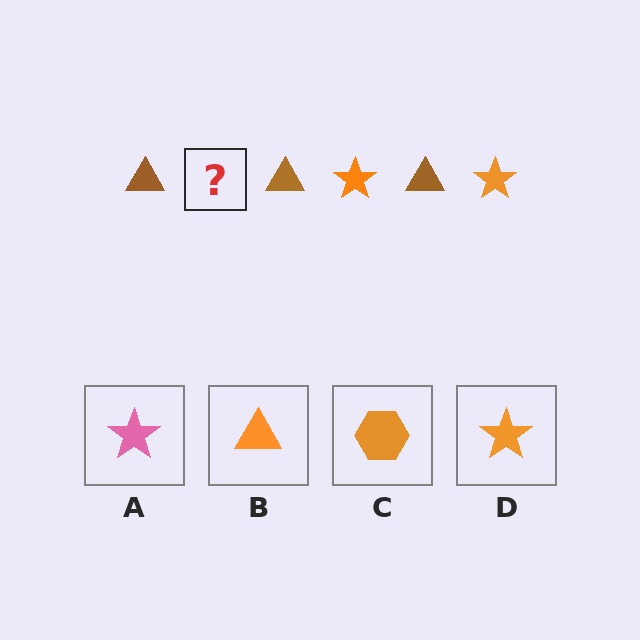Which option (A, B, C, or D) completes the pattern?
D.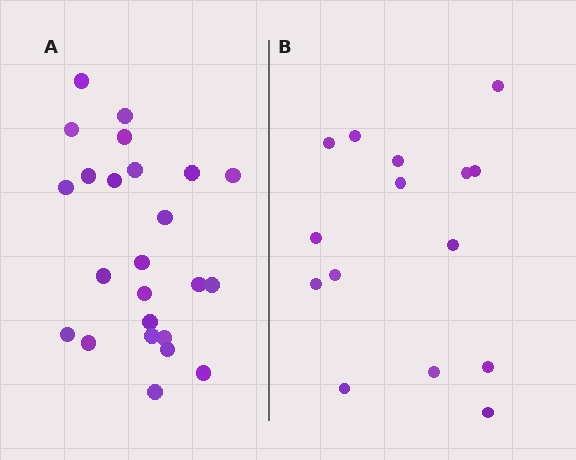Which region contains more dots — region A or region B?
Region A (the left region) has more dots.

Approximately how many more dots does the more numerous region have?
Region A has roughly 8 or so more dots than region B.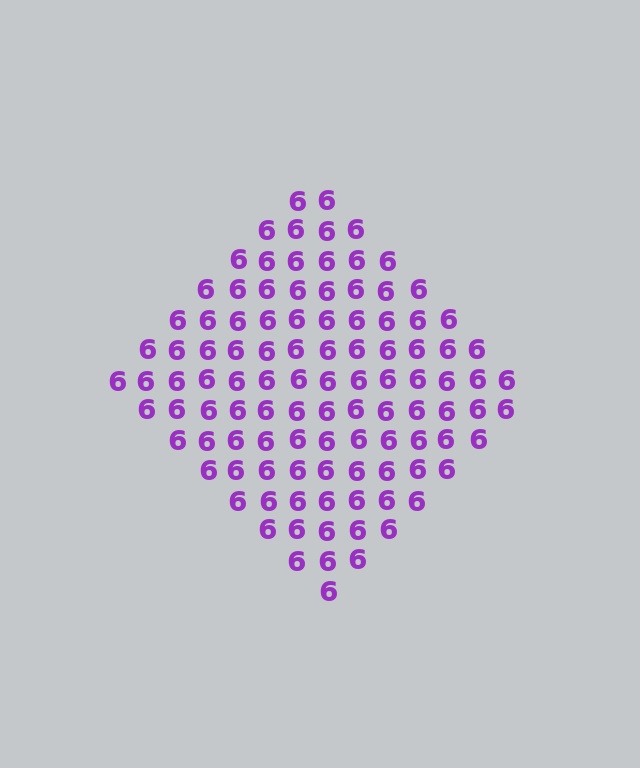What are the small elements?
The small elements are digit 6's.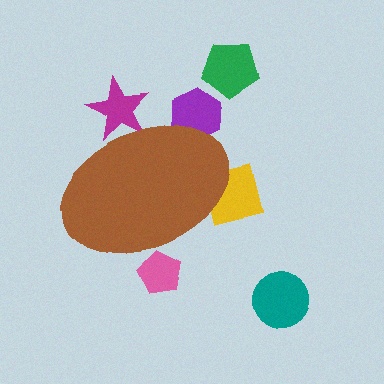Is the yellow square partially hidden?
Yes, the yellow square is partially hidden behind the brown ellipse.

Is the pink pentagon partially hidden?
Yes, the pink pentagon is partially hidden behind the brown ellipse.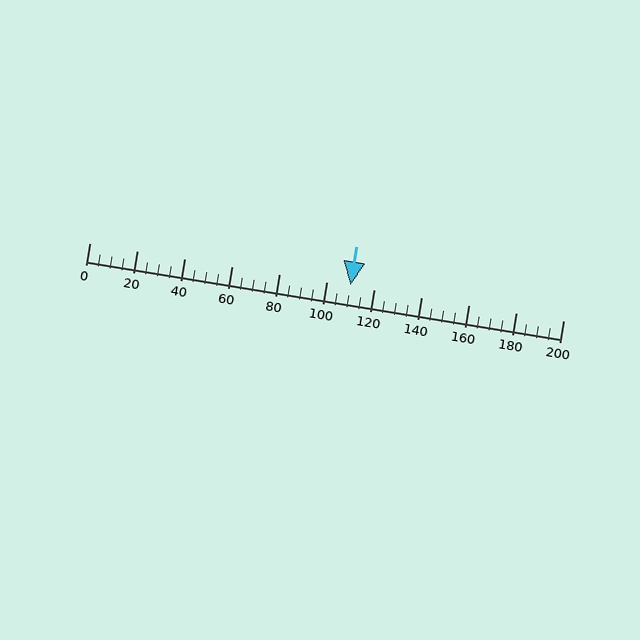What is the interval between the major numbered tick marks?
The major tick marks are spaced 20 units apart.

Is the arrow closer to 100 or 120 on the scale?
The arrow is closer to 120.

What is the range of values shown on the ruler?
The ruler shows values from 0 to 200.